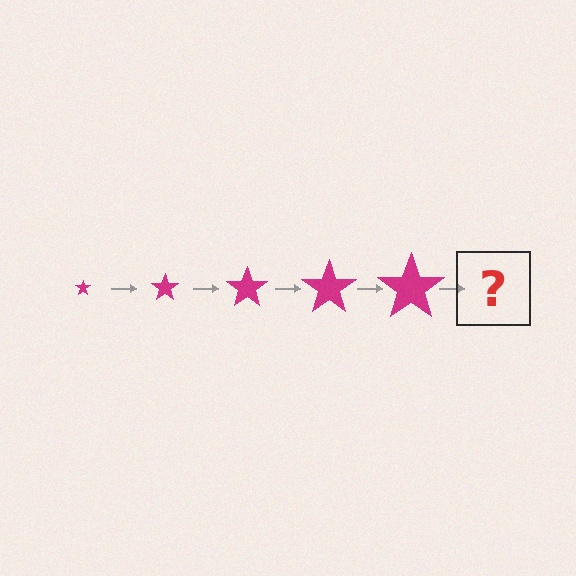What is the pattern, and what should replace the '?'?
The pattern is that the star gets progressively larger each step. The '?' should be a magenta star, larger than the previous one.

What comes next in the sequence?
The next element should be a magenta star, larger than the previous one.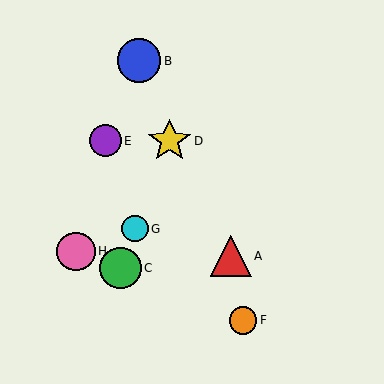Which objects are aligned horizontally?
Objects D, E are aligned horizontally.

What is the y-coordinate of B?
Object B is at y≈61.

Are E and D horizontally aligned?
Yes, both are at y≈141.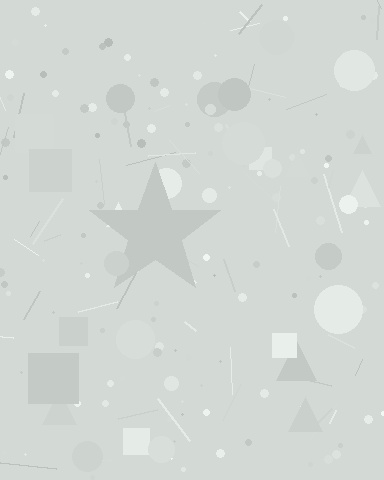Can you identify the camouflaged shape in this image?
The camouflaged shape is a star.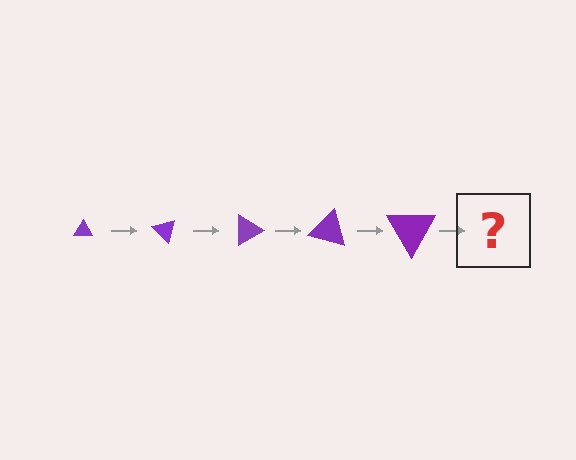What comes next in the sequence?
The next element should be a triangle, larger than the previous one and rotated 225 degrees from the start.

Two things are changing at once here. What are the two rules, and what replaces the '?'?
The two rules are that the triangle grows larger each step and it rotates 45 degrees each step. The '?' should be a triangle, larger than the previous one and rotated 225 degrees from the start.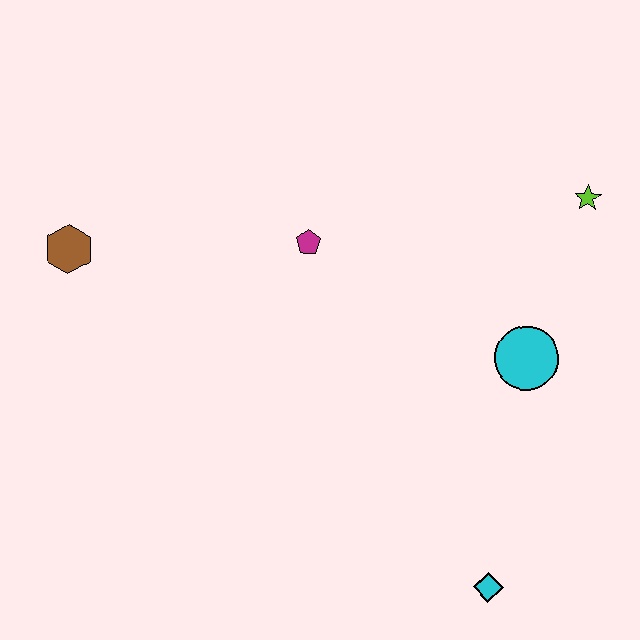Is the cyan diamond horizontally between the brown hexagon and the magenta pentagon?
No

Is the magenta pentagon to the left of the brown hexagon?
No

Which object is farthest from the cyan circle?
The brown hexagon is farthest from the cyan circle.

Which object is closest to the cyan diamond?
The cyan circle is closest to the cyan diamond.